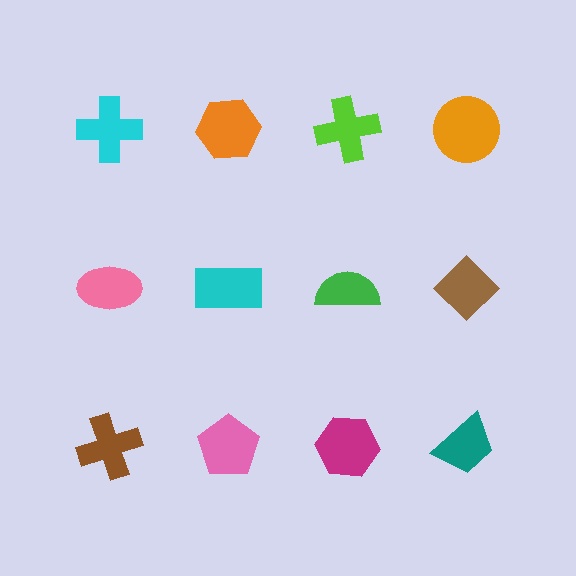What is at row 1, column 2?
An orange hexagon.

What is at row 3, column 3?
A magenta hexagon.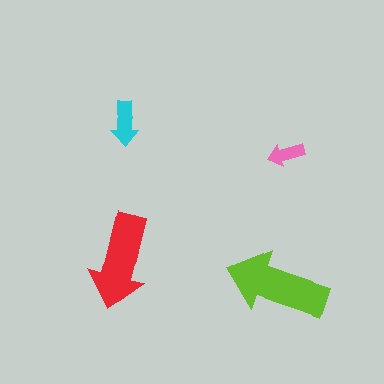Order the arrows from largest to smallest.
the lime one, the red one, the cyan one, the pink one.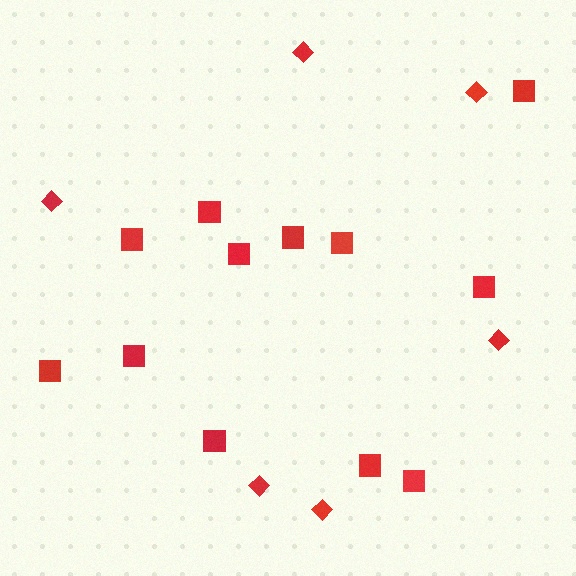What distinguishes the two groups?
There are 2 groups: one group of squares (12) and one group of diamonds (6).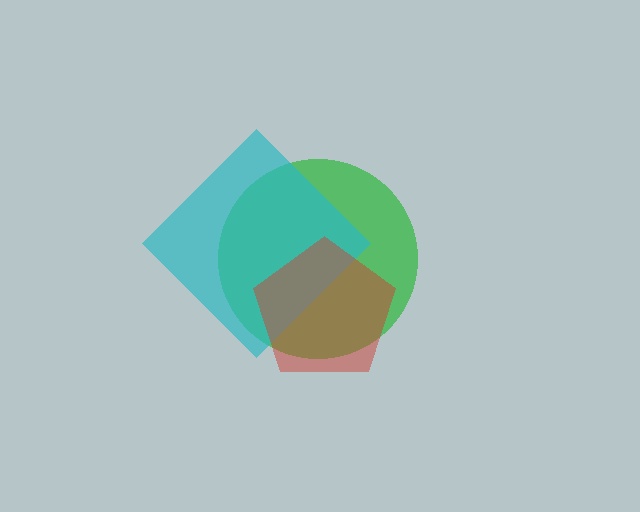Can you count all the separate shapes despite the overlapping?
Yes, there are 3 separate shapes.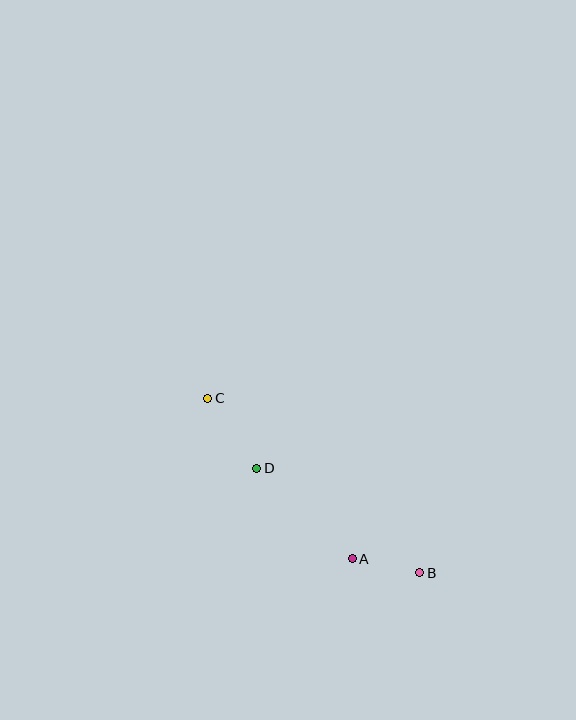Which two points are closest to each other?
Points A and B are closest to each other.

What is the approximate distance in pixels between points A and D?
The distance between A and D is approximately 132 pixels.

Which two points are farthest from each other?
Points B and C are farthest from each other.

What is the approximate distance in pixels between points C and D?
The distance between C and D is approximately 85 pixels.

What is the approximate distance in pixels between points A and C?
The distance between A and C is approximately 216 pixels.